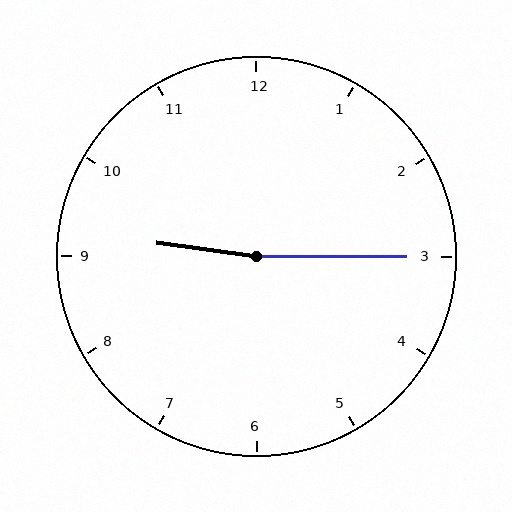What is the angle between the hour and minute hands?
Approximately 172 degrees.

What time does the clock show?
9:15.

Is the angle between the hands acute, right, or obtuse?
It is obtuse.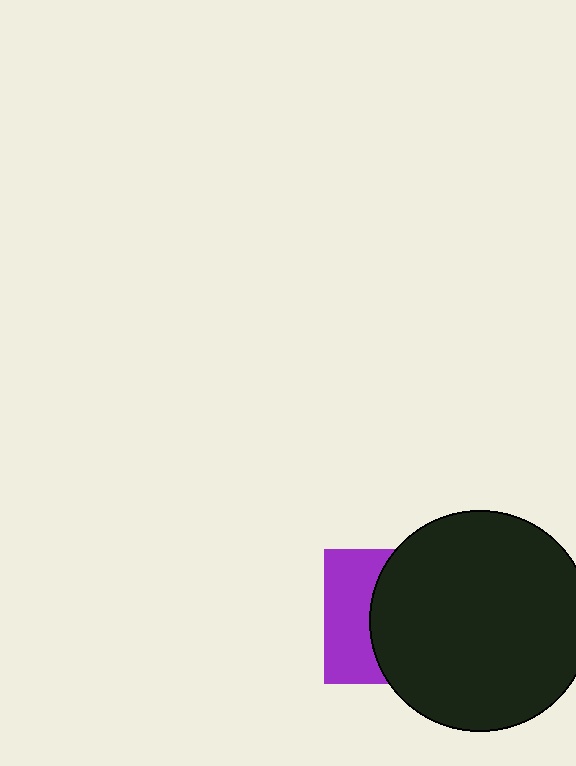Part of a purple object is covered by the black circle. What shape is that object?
It is a square.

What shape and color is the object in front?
The object in front is a black circle.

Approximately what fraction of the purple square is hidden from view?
Roughly 61% of the purple square is hidden behind the black circle.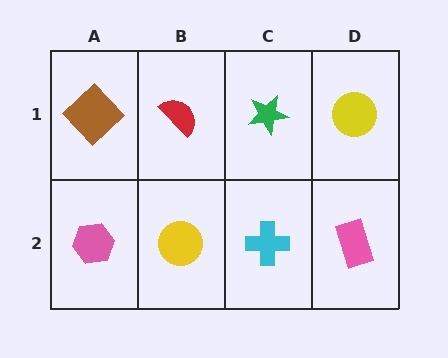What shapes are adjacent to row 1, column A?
A pink hexagon (row 2, column A), a red semicircle (row 1, column B).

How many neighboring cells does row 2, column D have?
2.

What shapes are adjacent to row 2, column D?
A yellow circle (row 1, column D), a cyan cross (row 2, column C).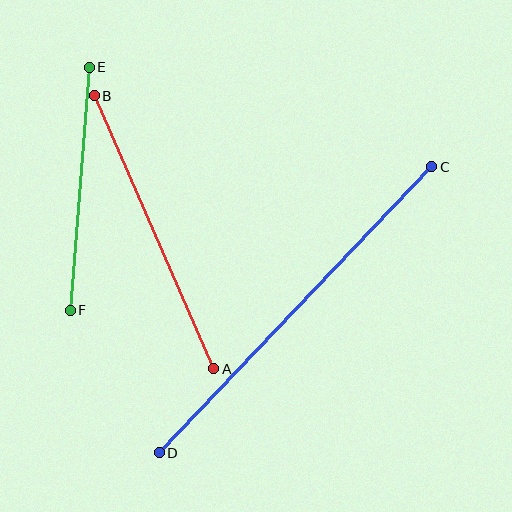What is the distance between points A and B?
The distance is approximately 298 pixels.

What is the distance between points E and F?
The distance is approximately 244 pixels.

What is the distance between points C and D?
The distance is approximately 395 pixels.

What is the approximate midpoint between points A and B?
The midpoint is at approximately (154, 232) pixels.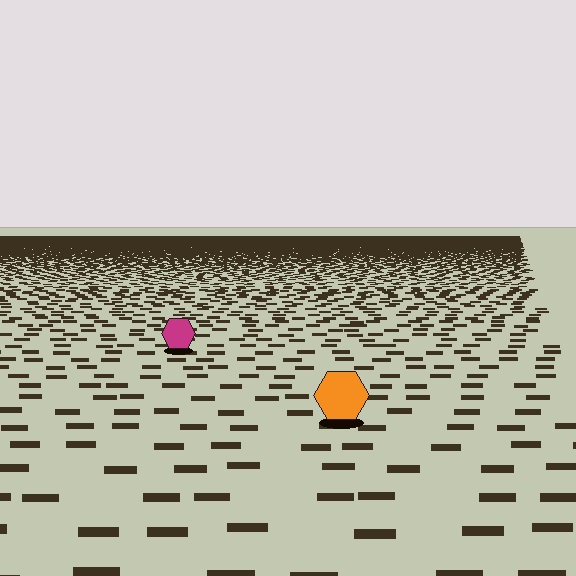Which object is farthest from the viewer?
The magenta hexagon is farthest from the viewer. It appears smaller and the ground texture around it is denser.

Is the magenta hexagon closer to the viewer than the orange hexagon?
No. The orange hexagon is closer — you can tell from the texture gradient: the ground texture is coarser near it.